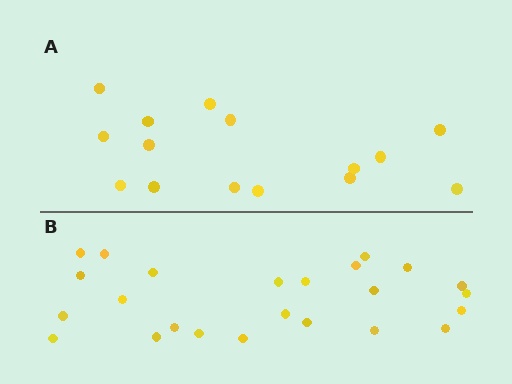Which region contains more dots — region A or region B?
Region B (the bottom region) has more dots.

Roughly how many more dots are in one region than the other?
Region B has roughly 8 or so more dots than region A.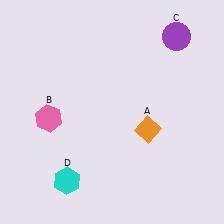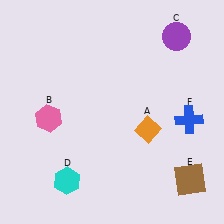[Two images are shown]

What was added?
A brown square (E), a blue cross (F) were added in Image 2.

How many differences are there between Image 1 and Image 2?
There are 2 differences between the two images.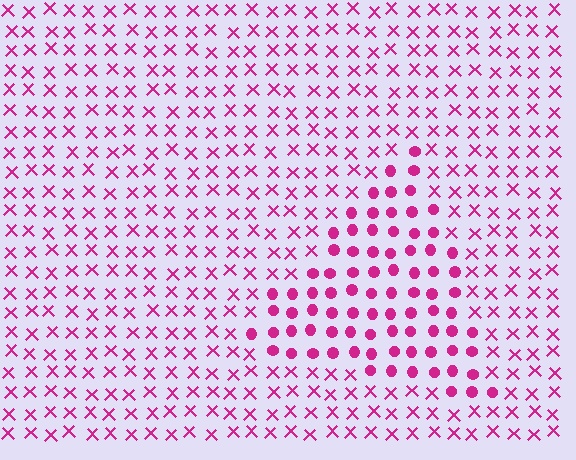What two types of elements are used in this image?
The image uses circles inside the triangle region and X marks outside it.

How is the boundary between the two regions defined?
The boundary is defined by a change in element shape: circles inside vs. X marks outside. All elements share the same color and spacing.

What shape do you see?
I see a triangle.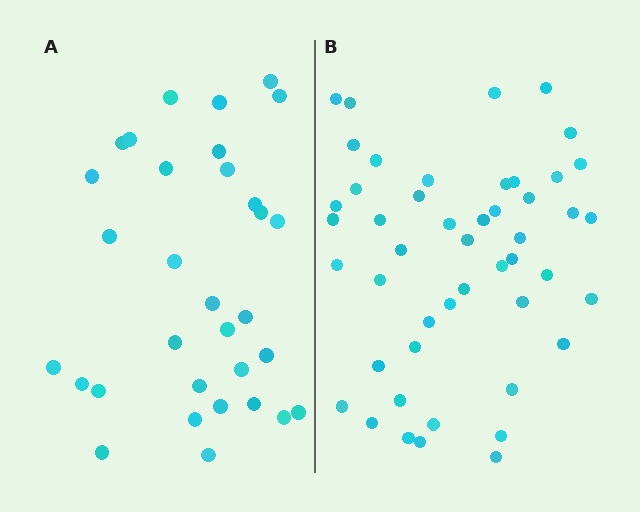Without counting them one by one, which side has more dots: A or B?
Region B (the right region) has more dots.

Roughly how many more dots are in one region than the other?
Region B has approximately 15 more dots than region A.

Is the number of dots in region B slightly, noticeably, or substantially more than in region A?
Region B has substantially more. The ratio is roughly 1.5 to 1.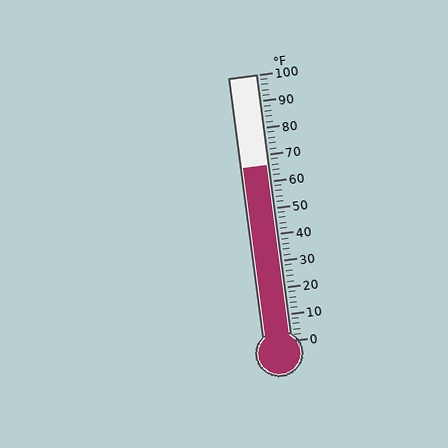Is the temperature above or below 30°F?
The temperature is above 30°F.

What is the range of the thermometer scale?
The thermometer scale ranges from 0°F to 100°F.